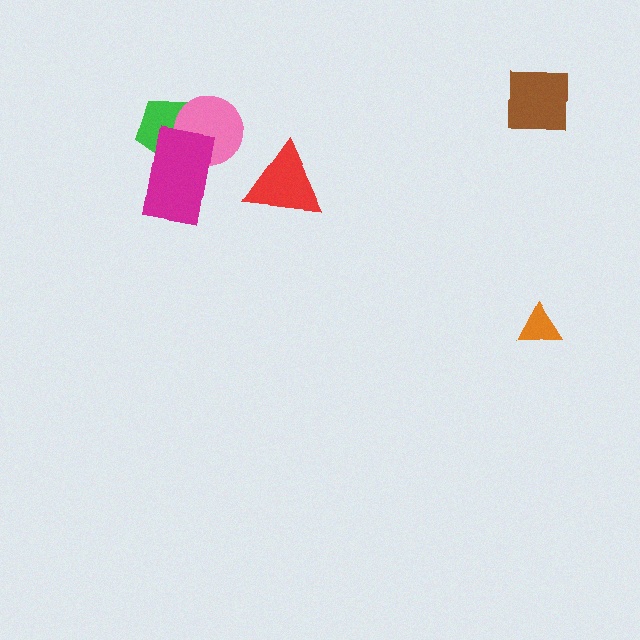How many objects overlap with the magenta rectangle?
2 objects overlap with the magenta rectangle.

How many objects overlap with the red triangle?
0 objects overlap with the red triangle.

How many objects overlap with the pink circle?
2 objects overlap with the pink circle.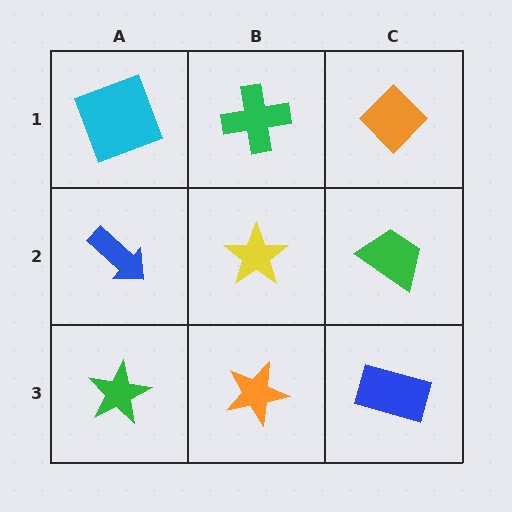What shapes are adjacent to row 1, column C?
A green trapezoid (row 2, column C), a green cross (row 1, column B).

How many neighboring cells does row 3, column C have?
2.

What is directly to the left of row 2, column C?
A yellow star.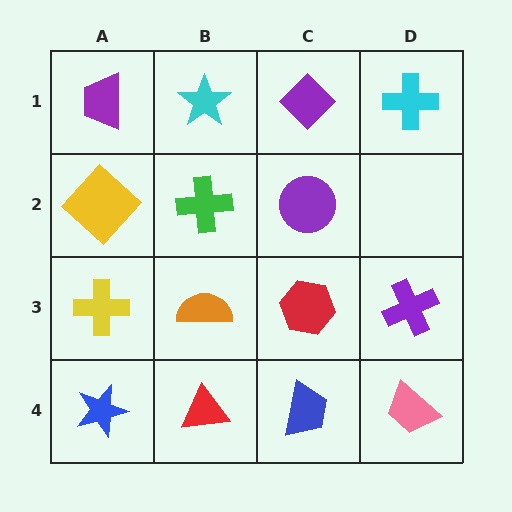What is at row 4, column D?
A pink trapezoid.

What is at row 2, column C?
A purple circle.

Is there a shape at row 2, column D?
No, that cell is empty.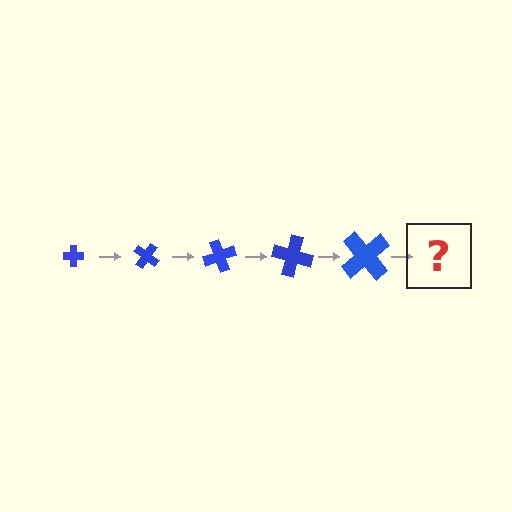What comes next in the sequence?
The next element should be a cross, larger than the previous one and rotated 175 degrees from the start.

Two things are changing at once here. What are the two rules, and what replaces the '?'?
The two rules are that the cross grows larger each step and it rotates 35 degrees each step. The '?' should be a cross, larger than the previous one and rotated 175 degrees from the start.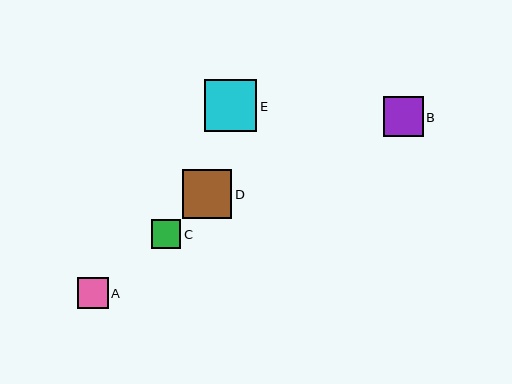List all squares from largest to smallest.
From largest to smallest: E, D, B, A, C.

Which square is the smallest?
Square C is the smallest with a size of approximately 29 pixels.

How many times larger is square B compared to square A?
Square B is approximately 1.3 times the size of square A.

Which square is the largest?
Square E is the largest with a size of approximately 52 pixels.